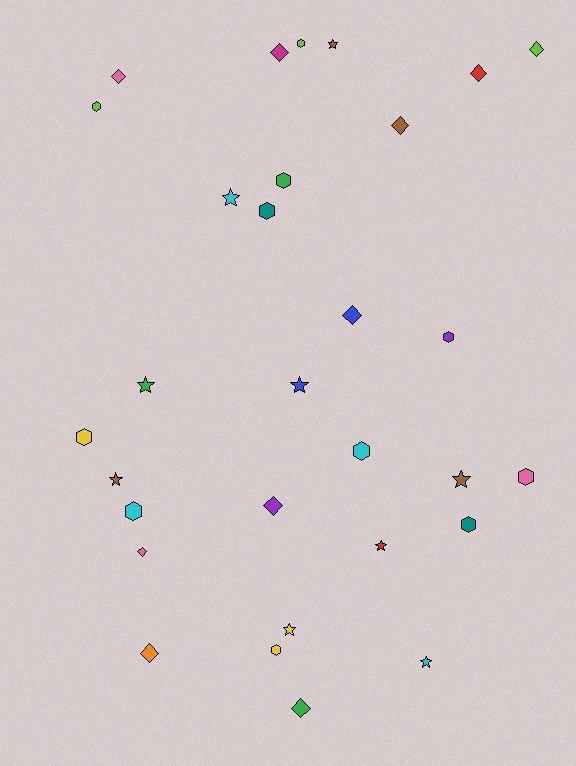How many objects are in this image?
There are 30 objects.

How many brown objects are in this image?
There are 4 brown objects.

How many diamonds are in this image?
There are 10 diamonds.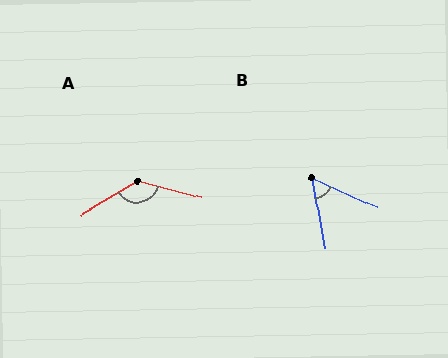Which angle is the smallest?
B, at approximately 55 degrees.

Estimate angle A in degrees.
Approximately 134 degrees.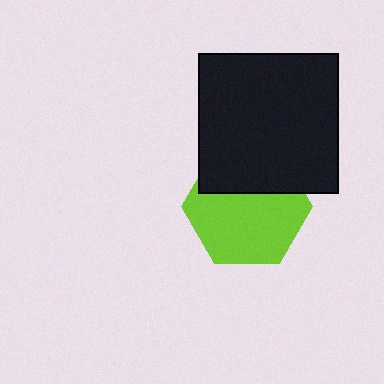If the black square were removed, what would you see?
You would see the complete lime hexagon.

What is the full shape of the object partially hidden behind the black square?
The partially hidden object is a lime hexagon.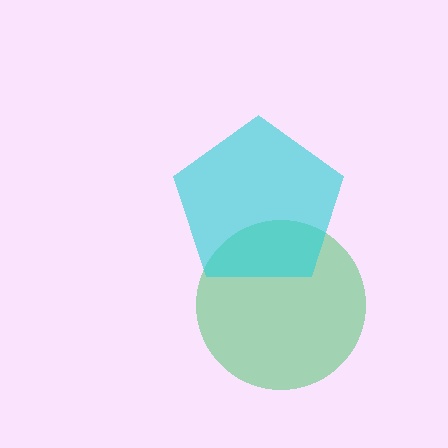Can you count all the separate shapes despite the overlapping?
Yes, there are 2 separate shapes.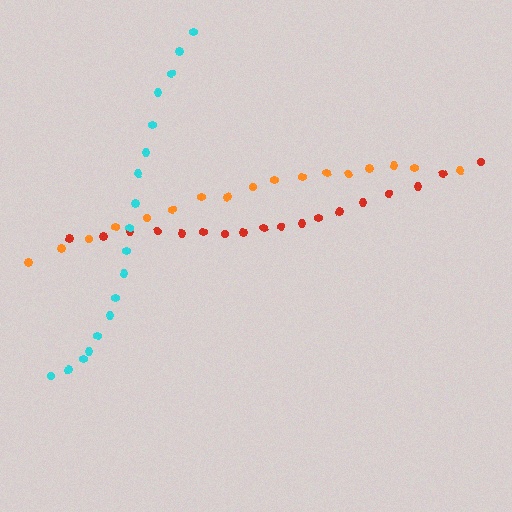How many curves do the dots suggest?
There are 3 distinct paths.